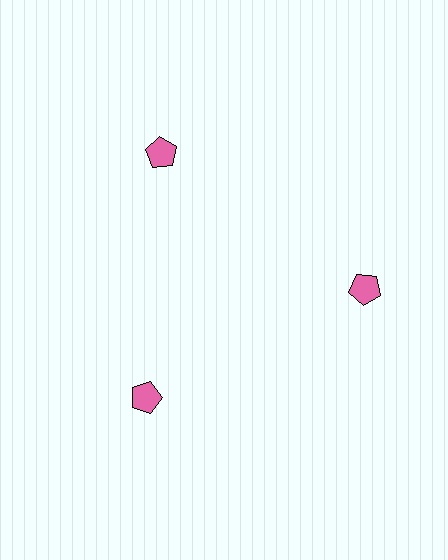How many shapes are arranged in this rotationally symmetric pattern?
There are 3 shapes, arranged in 3 groups of 1.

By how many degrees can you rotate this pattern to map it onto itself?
The pattern maps onto itself every 120 degrees of rotation.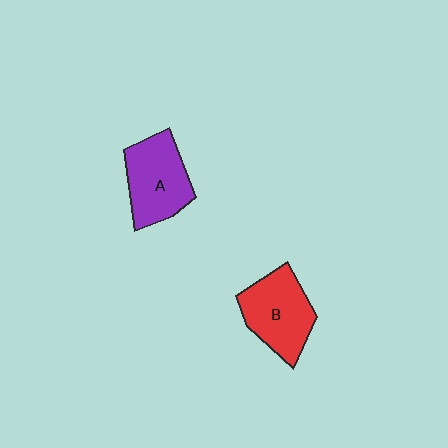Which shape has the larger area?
Shape A (purple).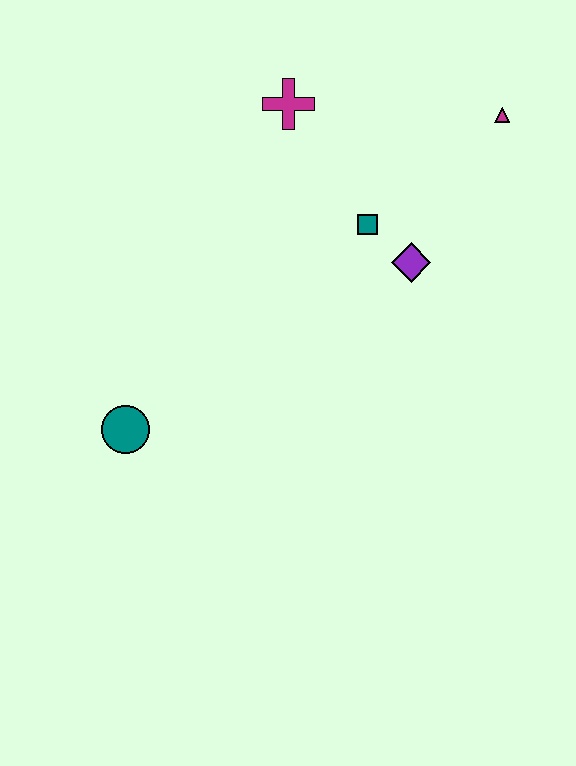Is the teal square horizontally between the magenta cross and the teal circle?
No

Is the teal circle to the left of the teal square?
Yes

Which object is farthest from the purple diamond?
The teal circle is farthest from the purple diamond.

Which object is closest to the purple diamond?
The teal square is closest to the purple diamond.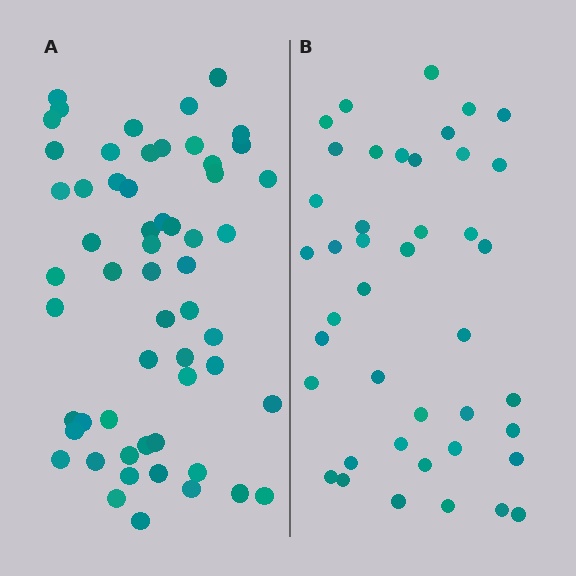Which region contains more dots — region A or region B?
Region A (the left region) has more dots.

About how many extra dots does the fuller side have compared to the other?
Region A has approximately 15 more dots than region B.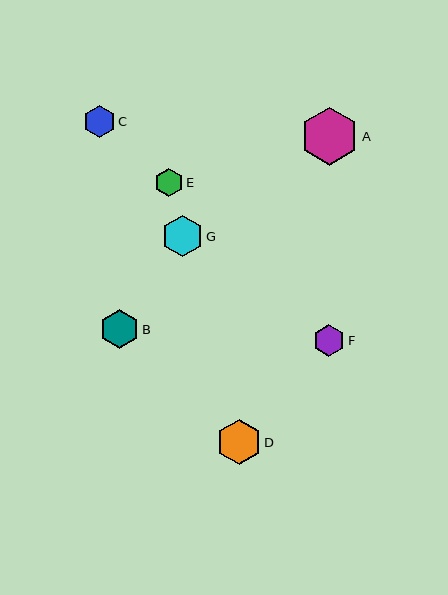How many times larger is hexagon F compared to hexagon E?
Hexagon F is approximately 1.1 times the size of hexagon E.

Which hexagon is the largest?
Hexagon A is the largest with a size of approximately 58 pixels.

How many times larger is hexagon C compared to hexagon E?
Hexagon C is approximately 1.1 times the size of hexagon E.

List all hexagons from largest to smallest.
From largest to smallest: A, D, G, B, C, F, E.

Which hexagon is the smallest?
Hexagon E is the smallest with a size of approximately 28 pixels.